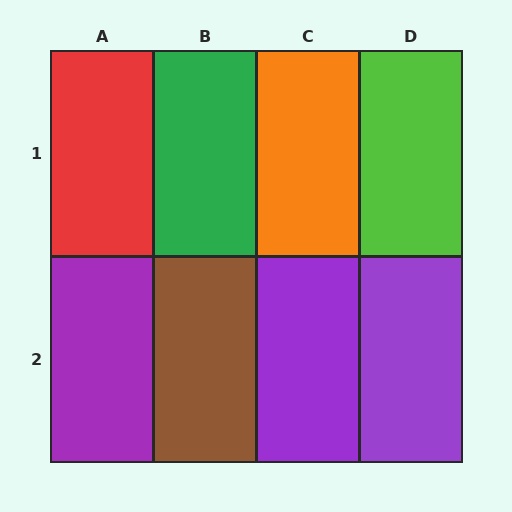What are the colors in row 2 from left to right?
Purple, brown, purple, purple.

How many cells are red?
1 cell is red.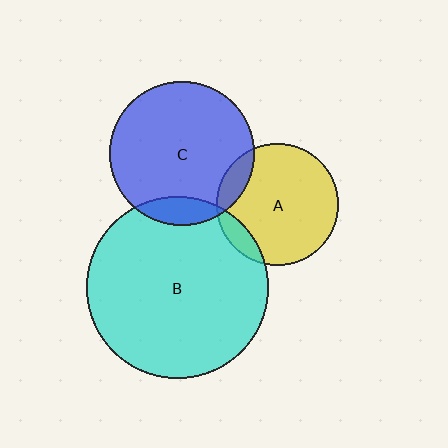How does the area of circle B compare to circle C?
Approximately 1.6 times.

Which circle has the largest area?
Circle B (cyan).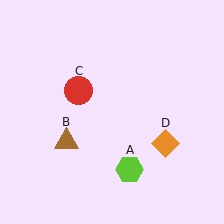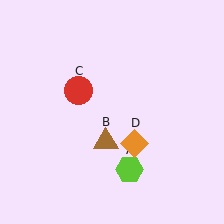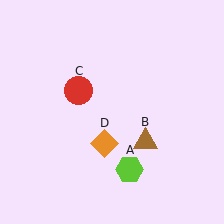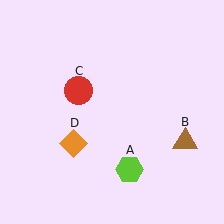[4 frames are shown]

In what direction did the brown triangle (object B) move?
The brown triangle (object B) moved right.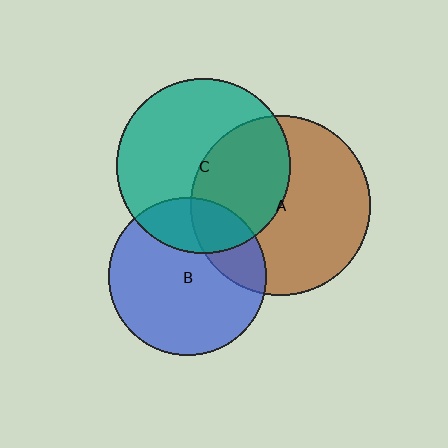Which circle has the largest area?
Circle A (brown).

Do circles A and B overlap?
Yes.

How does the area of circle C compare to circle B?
Approximately 1.2 times.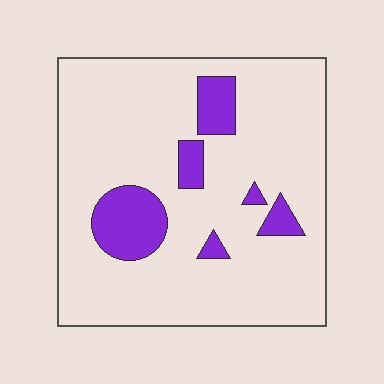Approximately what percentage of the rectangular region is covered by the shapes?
Approximately 15%.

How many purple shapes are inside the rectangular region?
6.